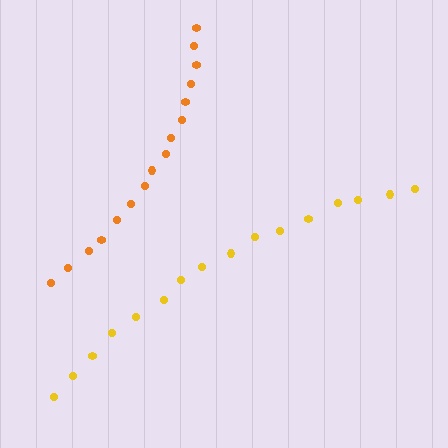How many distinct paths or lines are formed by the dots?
There are 2 distinct paths.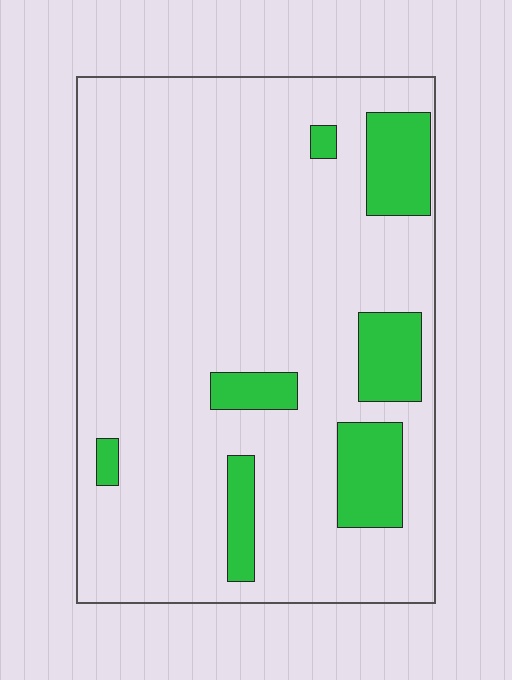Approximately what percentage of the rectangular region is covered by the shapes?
Approximately 15%.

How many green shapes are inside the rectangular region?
7.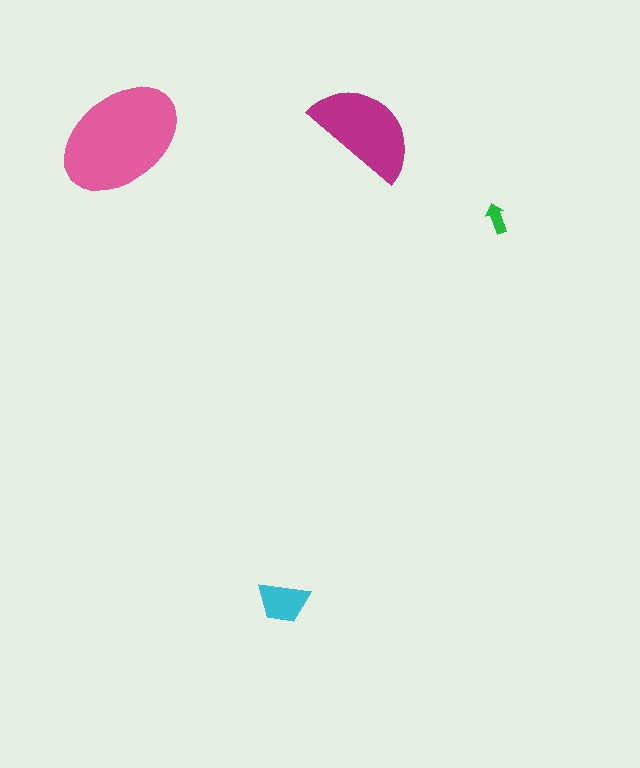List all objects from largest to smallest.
The pink ellipse, the magenta semicircle, the cyan trapezoid, the green arrow.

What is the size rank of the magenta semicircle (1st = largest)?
2nd.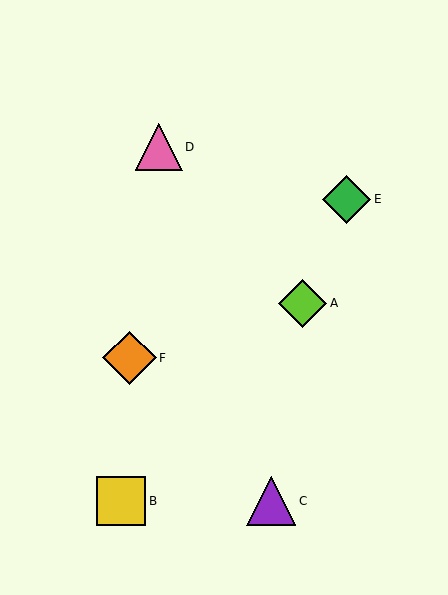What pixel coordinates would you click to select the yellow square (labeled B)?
Click at (121, 501) to select the yellow square B.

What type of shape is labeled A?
Shape A is a lime diamond.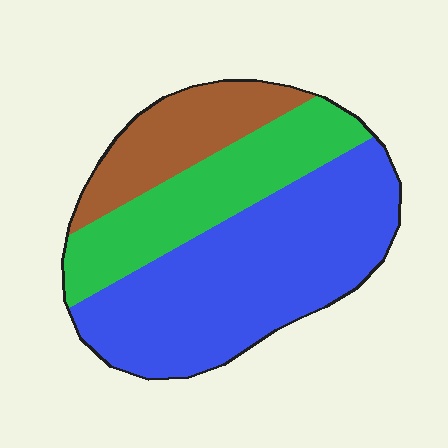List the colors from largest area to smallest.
From largest to smallest: blue, green, brown.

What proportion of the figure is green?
Green covers around 30% of the figure.